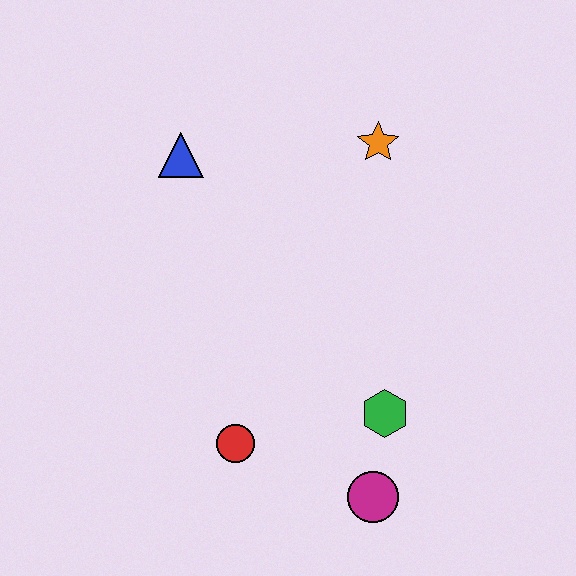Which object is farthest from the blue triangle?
The magenta circle is farthest from the blue triangle.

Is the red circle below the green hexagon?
Yes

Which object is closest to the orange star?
The blue triangle is closest to the orange star.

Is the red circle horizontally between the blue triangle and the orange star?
Yes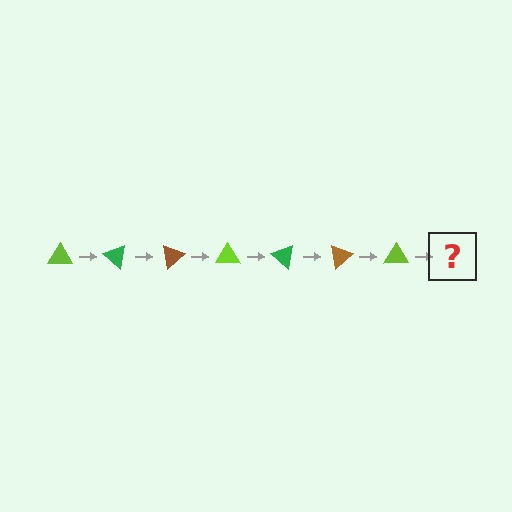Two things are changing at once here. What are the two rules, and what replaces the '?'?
The two rules are that it rotates 40 degrees each step and the color cycles through lime, green, and brown. The '?' should be a green triangle, rotated 280 degrees from the start.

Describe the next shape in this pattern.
It should be a green triangle, rotated 280 degrees from the start.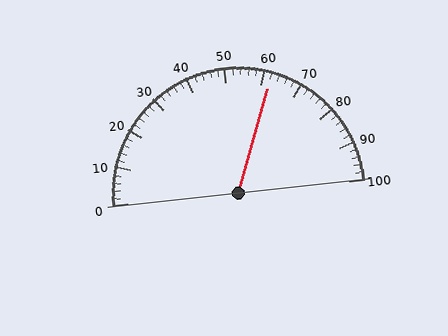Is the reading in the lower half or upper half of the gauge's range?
The reading is in the upper half of the range (0 to 100).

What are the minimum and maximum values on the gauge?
The gauge ranges from 0 to 100.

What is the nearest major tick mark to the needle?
The nearest major tick mark is 60.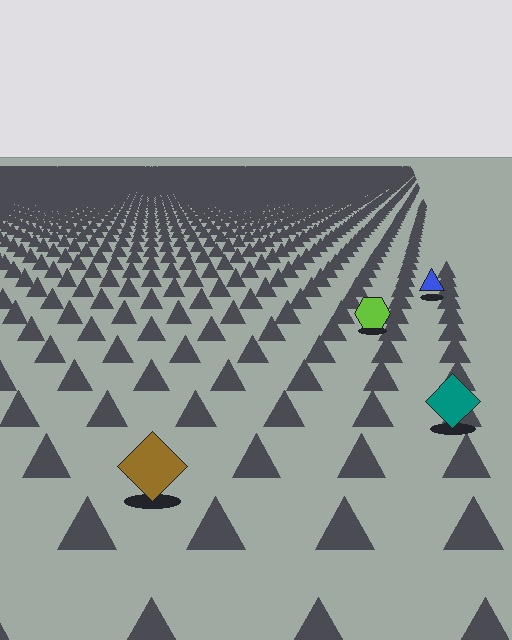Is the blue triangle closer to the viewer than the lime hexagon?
No. The lime hexagon is closer — you can tell from the texture gradient: the ground texture is coarser near it.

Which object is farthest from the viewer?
The blue triangle is farthest from the viewer. It appears smaller and the ground texture around it is denser.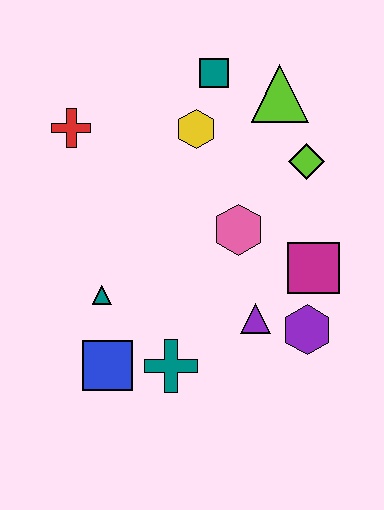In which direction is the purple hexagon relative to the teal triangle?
The purple hexagon is to the right of the teal triangle.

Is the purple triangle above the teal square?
No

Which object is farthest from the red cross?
The purple hexagon is farthest from the red cross.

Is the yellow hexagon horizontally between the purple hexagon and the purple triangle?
No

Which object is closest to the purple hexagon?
The purple triangle is closest to the purple hexagon.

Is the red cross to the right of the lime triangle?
No